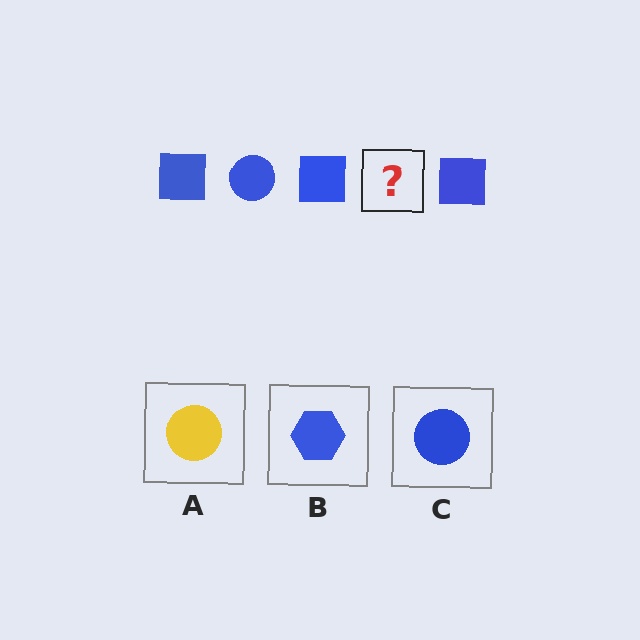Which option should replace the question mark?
Option C.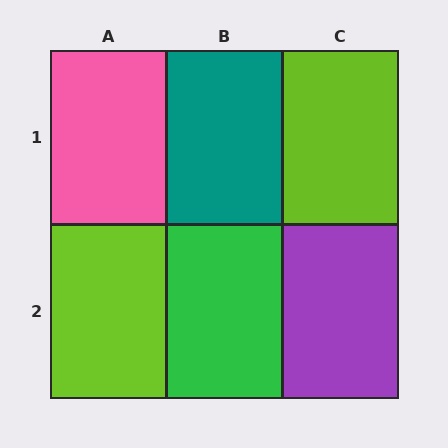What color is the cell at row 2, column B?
Green.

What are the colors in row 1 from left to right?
Pink, teal, lime.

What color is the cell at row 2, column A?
Lime.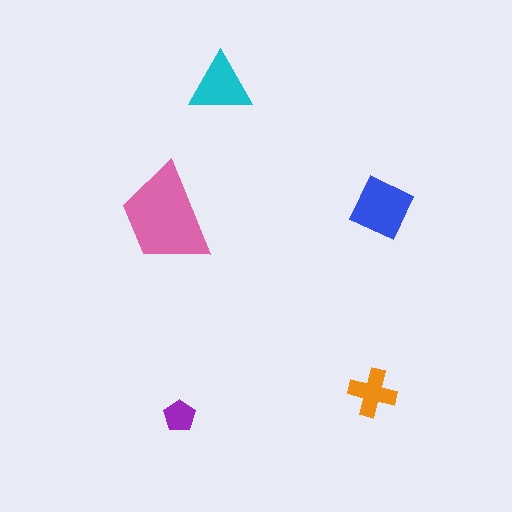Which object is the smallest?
The purple pentagon.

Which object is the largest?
The pink trapezoid.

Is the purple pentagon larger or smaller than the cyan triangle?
Smaller.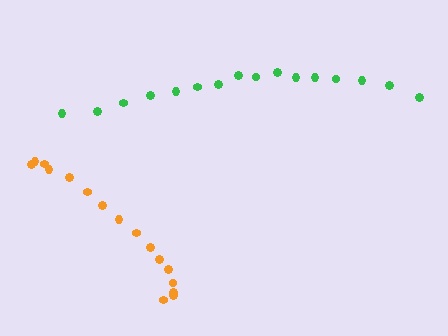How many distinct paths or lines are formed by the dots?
There are 2 distinct paths.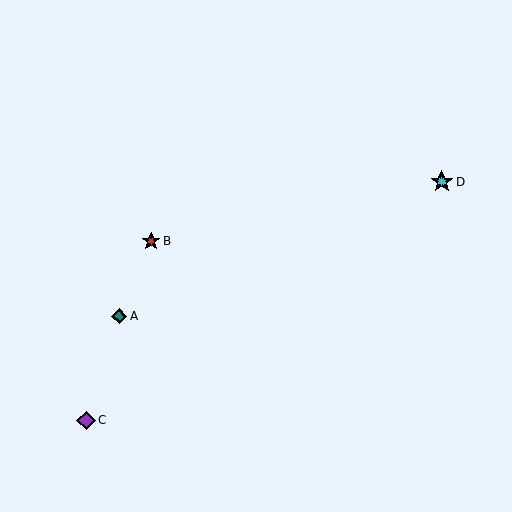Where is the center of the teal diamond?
The center of the teal diamond is at (119, 316).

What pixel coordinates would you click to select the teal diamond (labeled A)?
Click at (119, 316) to select the teal diamond A.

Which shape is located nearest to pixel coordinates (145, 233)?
The red star (labeled B) at (151, 241) is nearest to that location.